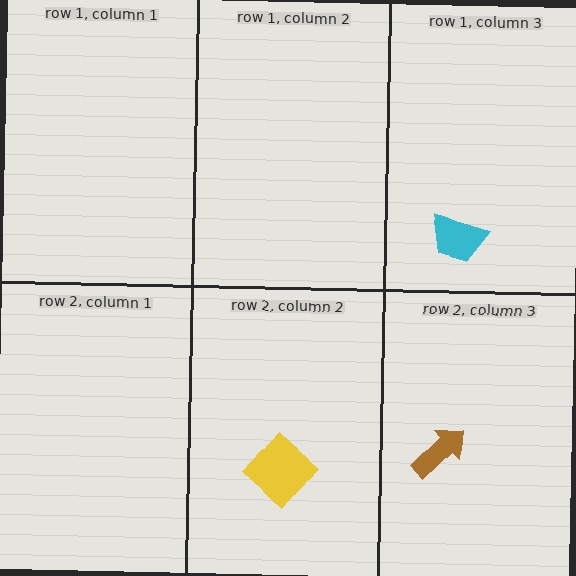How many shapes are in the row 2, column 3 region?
1.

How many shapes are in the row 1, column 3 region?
1.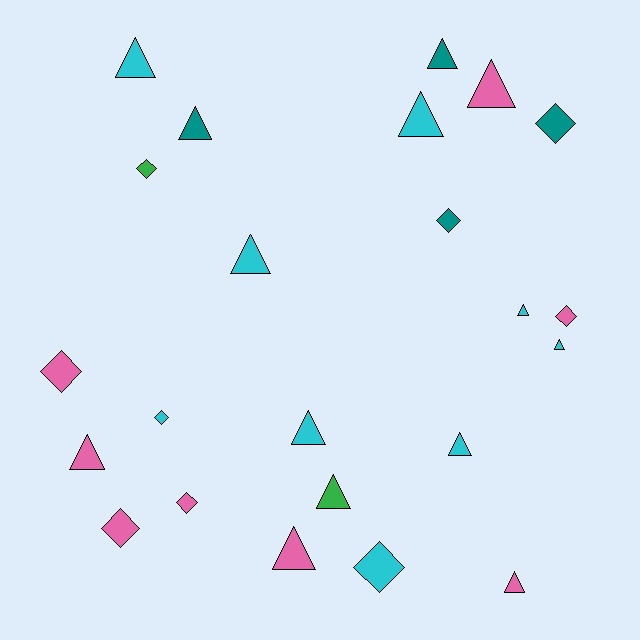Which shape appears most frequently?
Triangle, with 14 objects.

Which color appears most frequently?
Cyan, with 9 objects.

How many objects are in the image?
There are 23 objects.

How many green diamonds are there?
There is 1 green diamond.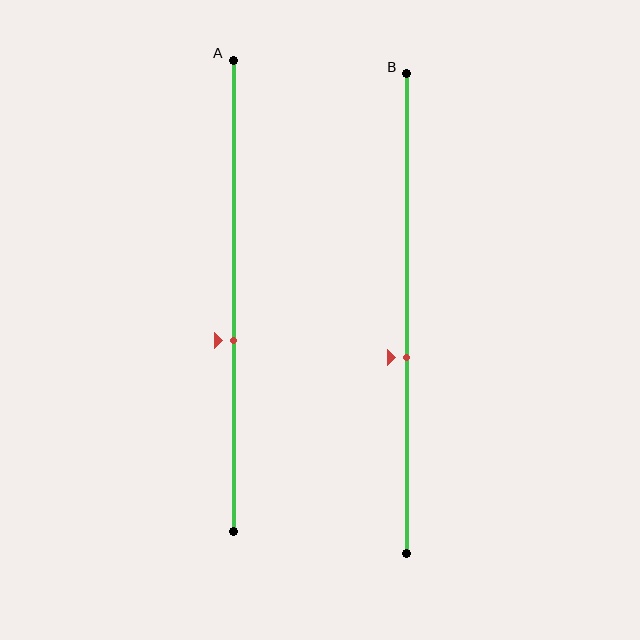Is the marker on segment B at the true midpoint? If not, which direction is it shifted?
No, the marker on segment B is shifted downward by about 9% of the segment length.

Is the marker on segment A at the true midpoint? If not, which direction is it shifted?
No, the marker on segment A is shifted downward by about 10% of the segment length.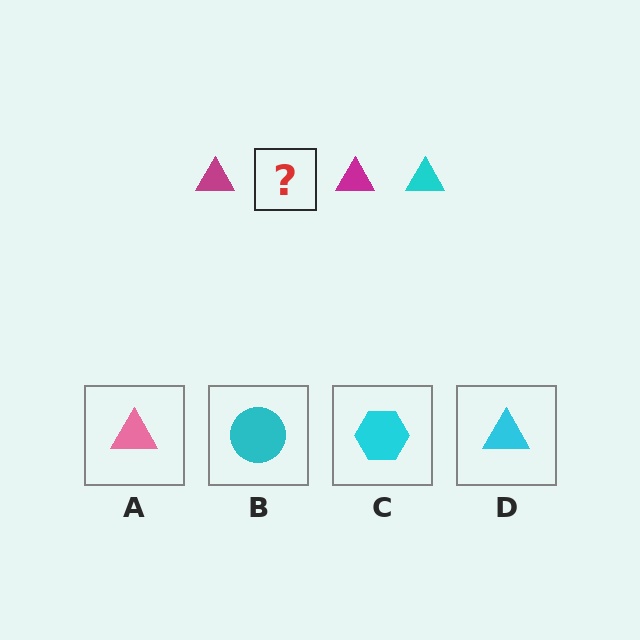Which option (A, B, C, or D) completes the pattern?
D.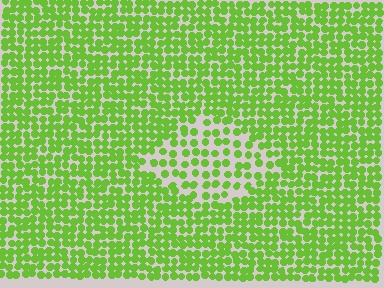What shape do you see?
I see a diamond.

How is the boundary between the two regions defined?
The boundary is defined by a change in element density (approximately 1.8x ratio). All elements are the same color, size, and shape.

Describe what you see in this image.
The image contains small lime elements arranged at two different densities. A diamond-shaped region is visible where the elements are less densely packed than the surrounding area.